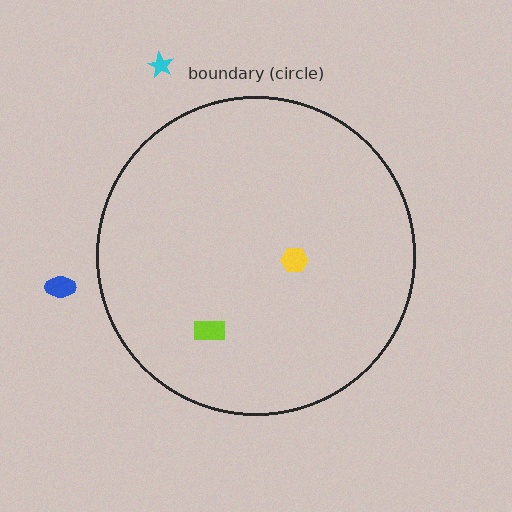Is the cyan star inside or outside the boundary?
Outside.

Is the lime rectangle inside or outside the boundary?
Inside.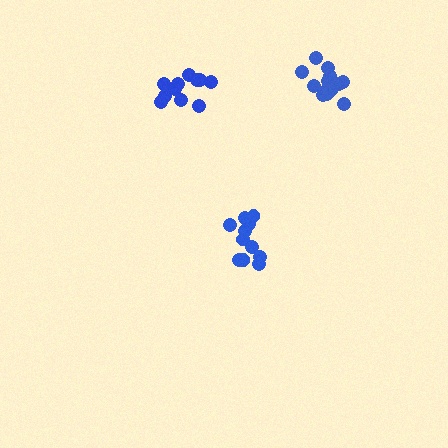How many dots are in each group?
Group 1: 11 dots, Group 2: 14 dots, Group 3: 11 dots (36 total).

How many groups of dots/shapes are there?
There are 3 groups.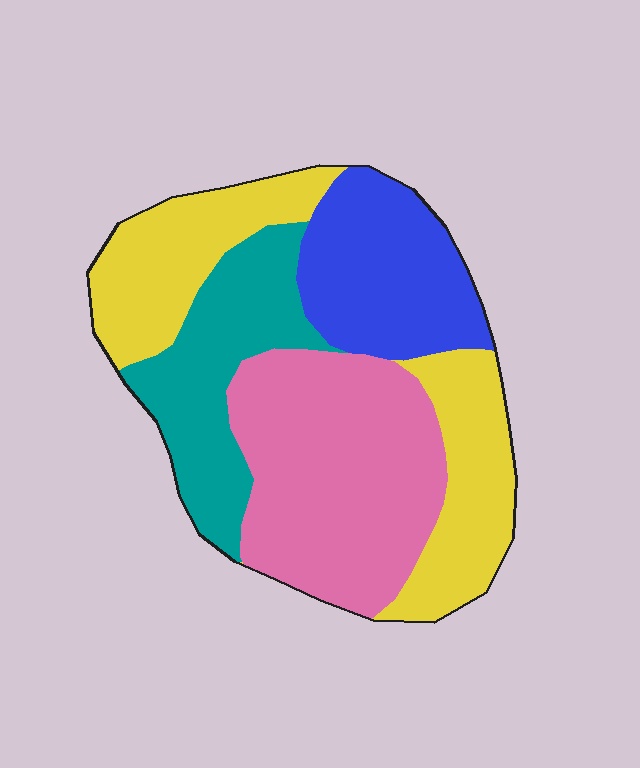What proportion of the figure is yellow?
Yellow covers around 30% of the figure.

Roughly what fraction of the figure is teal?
Teal covers 19% of the figure.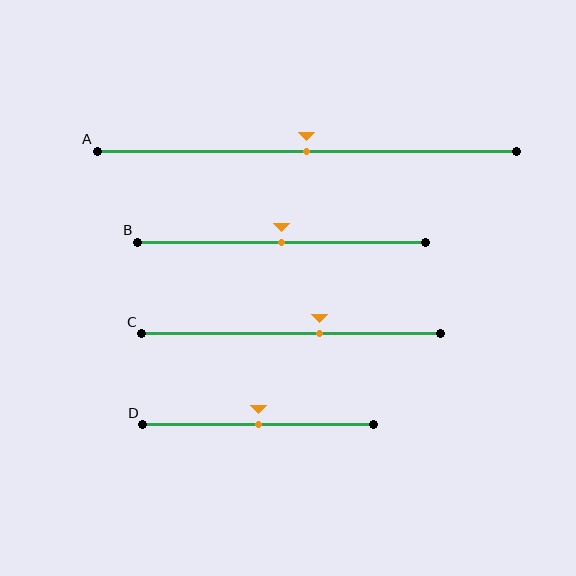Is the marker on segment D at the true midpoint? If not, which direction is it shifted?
Yes, the marker on segment D is at the true midpoint.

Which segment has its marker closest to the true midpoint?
Segment A has its marker closest to the true midpoint.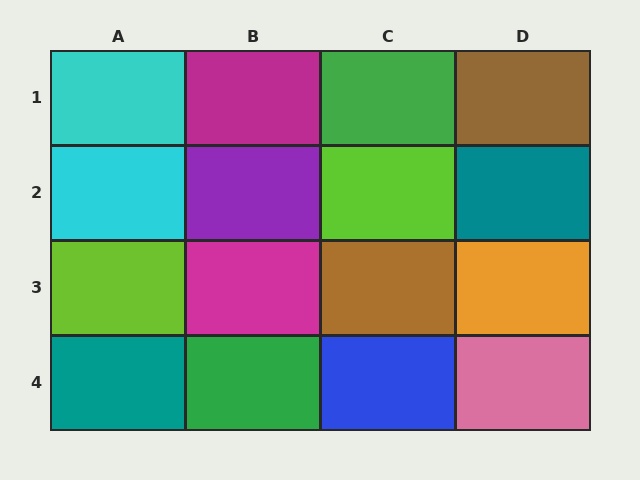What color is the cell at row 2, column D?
Teal.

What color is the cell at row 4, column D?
Pink.